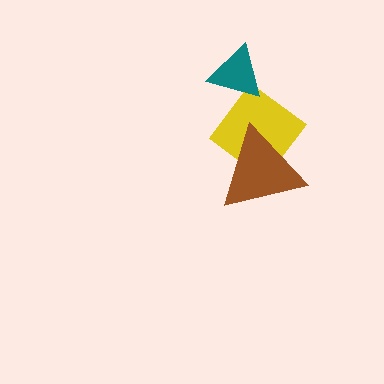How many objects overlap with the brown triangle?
1 object overlaps with the brown triangle.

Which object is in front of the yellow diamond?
The brown triangle is in front of the yellow diamond.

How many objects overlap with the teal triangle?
0 objects overlap with the teal triangle.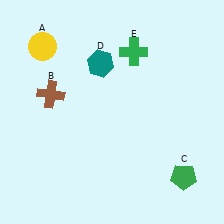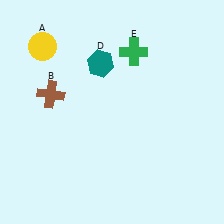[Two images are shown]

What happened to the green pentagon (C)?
The green pentagon (C) was removed in Image 2. It was in the bottom-right area of Image 1.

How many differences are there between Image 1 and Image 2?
There is 1 difference between the two images.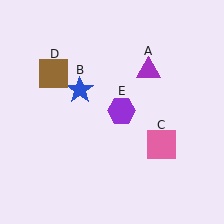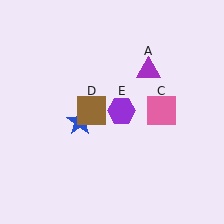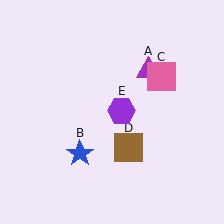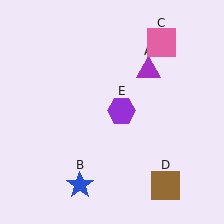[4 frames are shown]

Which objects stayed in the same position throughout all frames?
Purple triangle (object A) and purple hexagon (object E) remained stationary.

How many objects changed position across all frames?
3 objects changed position: blue star (object B), pink square (object C), brown square (object D).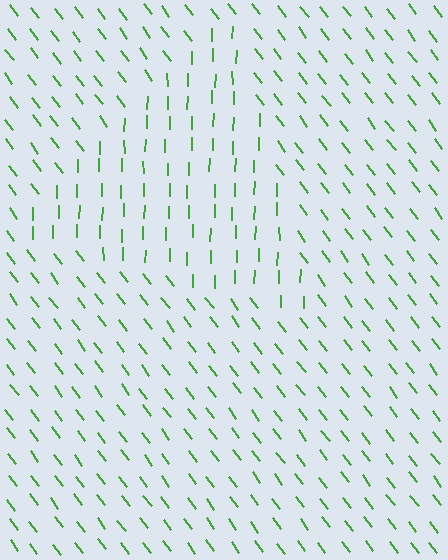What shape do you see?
I see a triangle.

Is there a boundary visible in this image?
Yes, there is a texture boundary formed by a change in line orientation.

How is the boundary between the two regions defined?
The boundary is defined purely by a change in line orientation (approximately 38 degrees difference). All lines are the same color and thickness.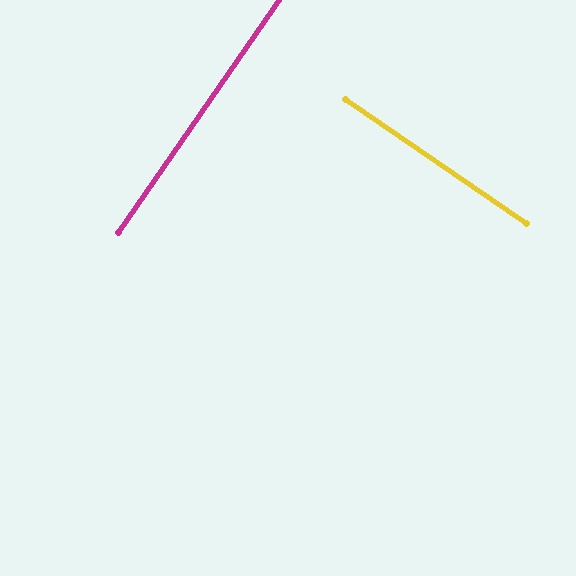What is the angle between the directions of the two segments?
Approximately 90 degrees.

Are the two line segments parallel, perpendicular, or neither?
Perpendicular — they meet at approximately 90°.